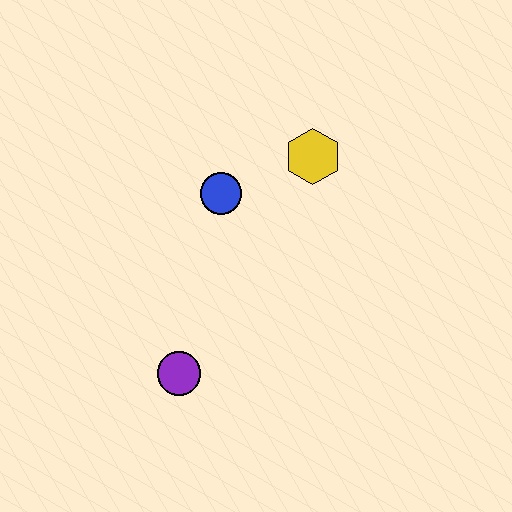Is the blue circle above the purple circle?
Yes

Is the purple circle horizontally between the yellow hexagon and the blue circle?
No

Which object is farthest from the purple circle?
The yellow hexagon is farthest from the purple circle.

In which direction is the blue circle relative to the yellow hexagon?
The blue circle is to the left of the yellow hexagon.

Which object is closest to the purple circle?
The blue circle is closest to the purple circle.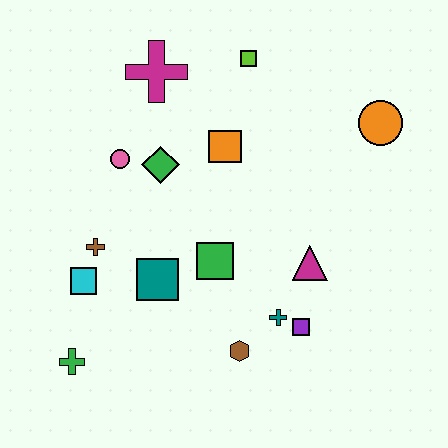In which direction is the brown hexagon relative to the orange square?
The brown hexagon is below the orange square.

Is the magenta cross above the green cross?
Yes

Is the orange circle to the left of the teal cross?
No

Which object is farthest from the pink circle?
The orange circle is farthest from the pink circle.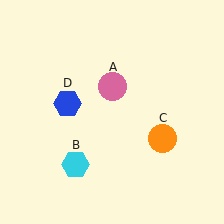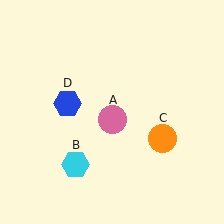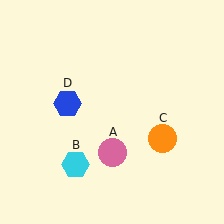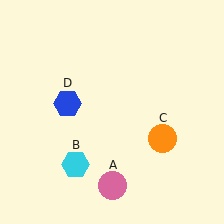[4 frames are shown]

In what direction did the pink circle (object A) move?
The pink circle (object A) moved down.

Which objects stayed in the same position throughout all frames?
Cyan hexagon (object B) and orange circle (object C) and blue hexagon (object D) remained stationary.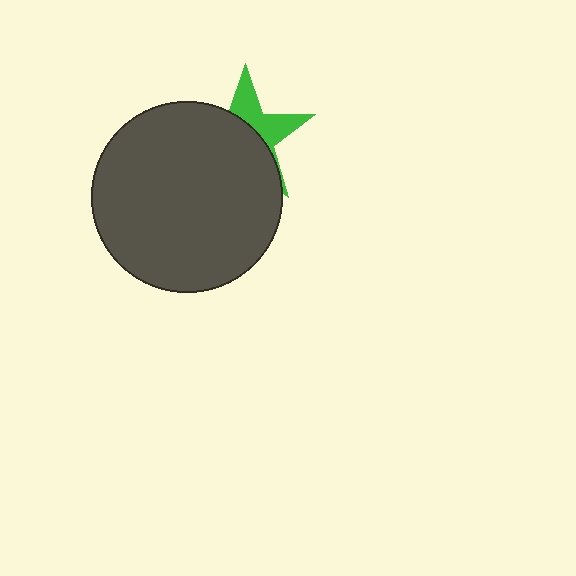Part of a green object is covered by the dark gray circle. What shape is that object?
It is a star.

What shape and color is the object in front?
The object in front is a dark gray circle.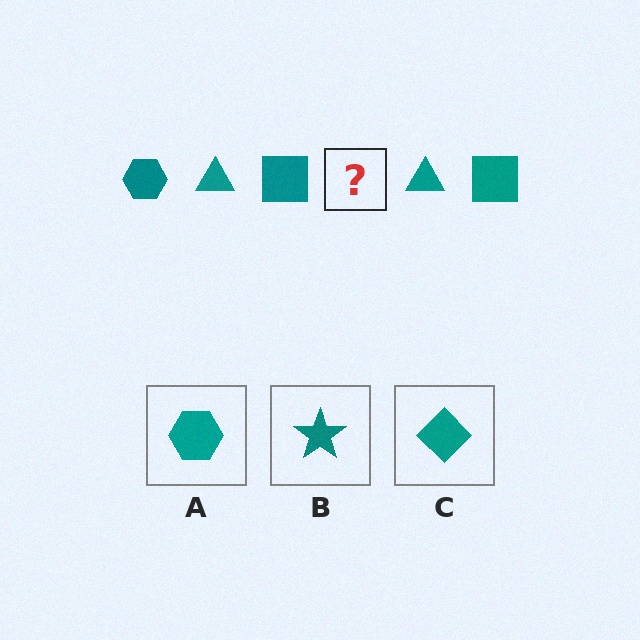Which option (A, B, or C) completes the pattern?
A.